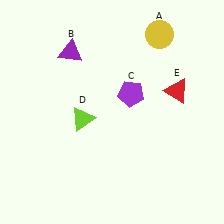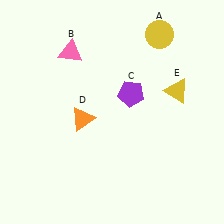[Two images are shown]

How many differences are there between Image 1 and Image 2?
There are 3 differences between the two images.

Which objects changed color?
B changed from purple to pink. D changed from lime to orange. E changed from red to yellow.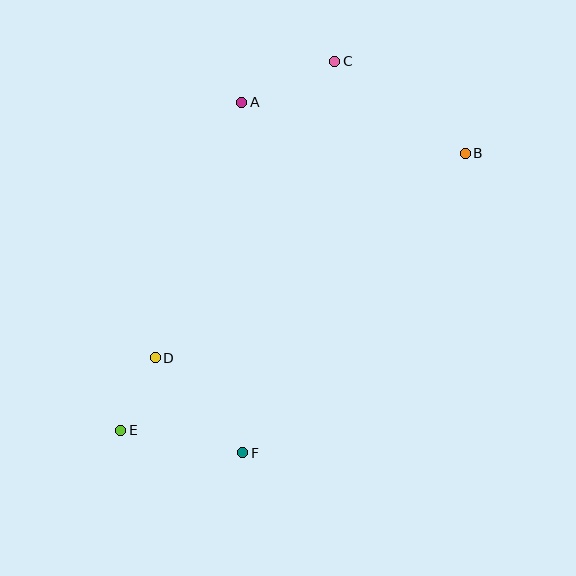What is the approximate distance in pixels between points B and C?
The distance between B and C is approximately 159 pixels.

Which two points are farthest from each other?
Points B and E are farthest from each other.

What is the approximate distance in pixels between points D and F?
The distance between D and F is approximately 129 pixels.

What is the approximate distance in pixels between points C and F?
The distance between C and F is approximately 402 pixels.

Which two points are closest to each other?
Points D and E are closest to each other.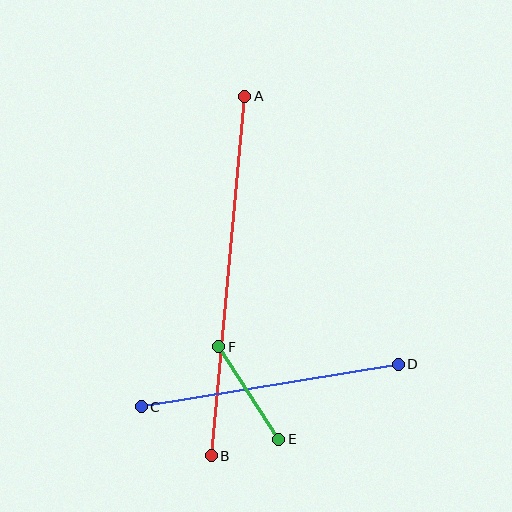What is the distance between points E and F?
The distance is approximately 110 pixels.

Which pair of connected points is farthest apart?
Points A and B are farthest apart.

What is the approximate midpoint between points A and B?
The midpoint is at approximately (228, 276) pixels.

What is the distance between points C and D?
The distance is approximately 260 pixels.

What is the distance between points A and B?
The distance is approximately 361 pixels.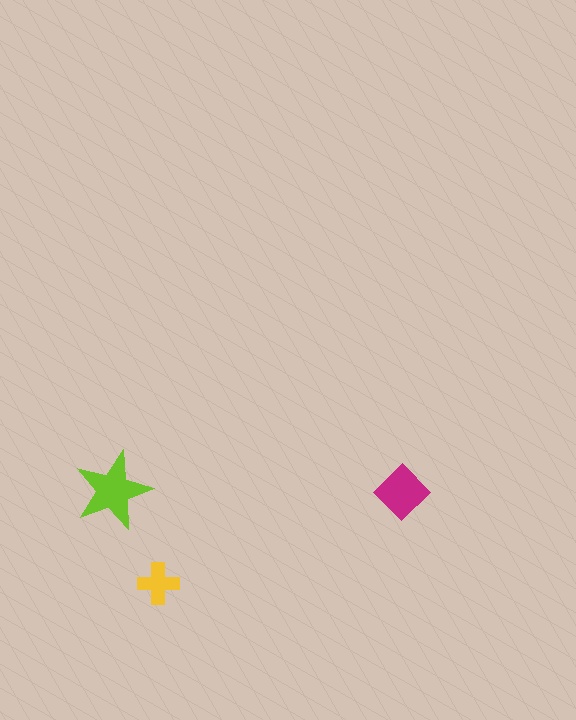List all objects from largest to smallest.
The lime star, the magenta diamond, the yellow cross.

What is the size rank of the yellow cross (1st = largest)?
3rd.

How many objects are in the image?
There are 3 objects in the image.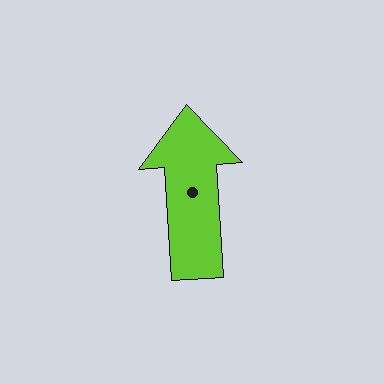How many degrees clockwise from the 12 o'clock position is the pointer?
Approximately 356 degrees.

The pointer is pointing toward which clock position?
Roughly 12 o'clock.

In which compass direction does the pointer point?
North.